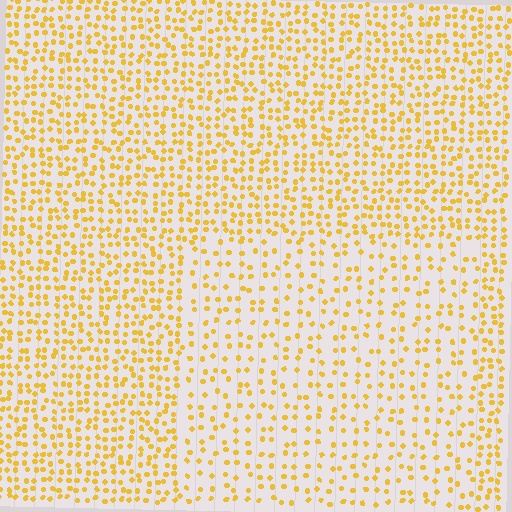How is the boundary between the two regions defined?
The boundary is defined by a change in element density (approximately 1.8x ratio). All elements are the same color, size, and shape.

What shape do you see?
I see a rectangle.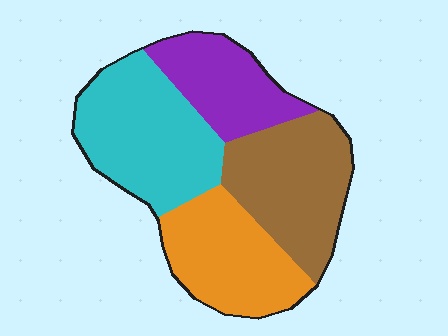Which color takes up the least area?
Purple, at roughly 20%.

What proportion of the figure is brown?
Brown covers about 25% of the figure.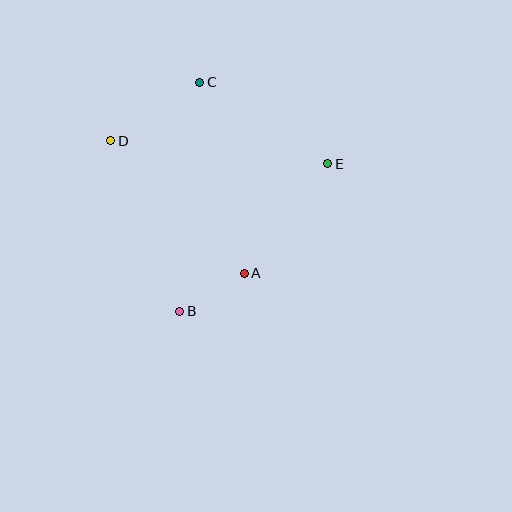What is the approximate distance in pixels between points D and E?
The distance between D and E is approximately 218 pixels.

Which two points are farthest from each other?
Points B and C are farthest from each other.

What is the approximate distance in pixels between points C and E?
The distance between C and E is approximately 152 pixels.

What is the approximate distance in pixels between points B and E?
The distance between B and E is approximately 209 pixels.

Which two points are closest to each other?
Points A and B are closest to each other.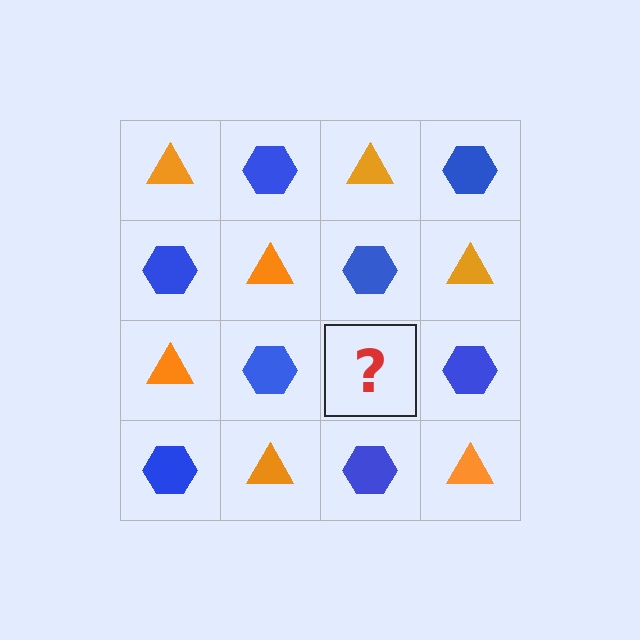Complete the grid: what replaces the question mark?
The question mark should be replaced with an orange triangle.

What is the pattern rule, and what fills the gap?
The rule is that it alternates orange triangle and blue hexagon in a checkerboard pattern. The gap should be filled with an orange triangle.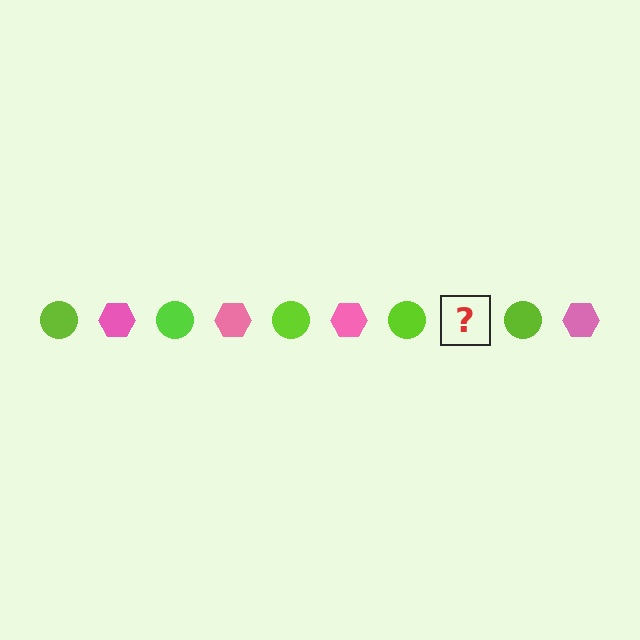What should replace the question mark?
The question mark should be replaced with a pink hexagon.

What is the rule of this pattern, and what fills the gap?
The rule is that the pattern alternates between lime circle and pink hexagon. The gap should be filled with a pink hexagon.